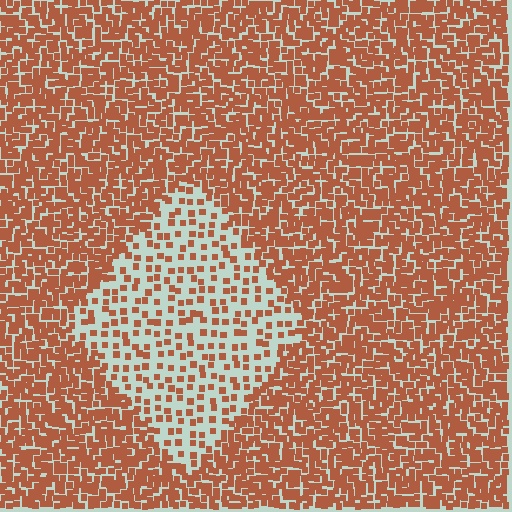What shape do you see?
I see a diamond.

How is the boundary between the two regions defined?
The boundary is defined by a change in element density (approximately 2.7x ratio). All elements are the same color, size, and shape.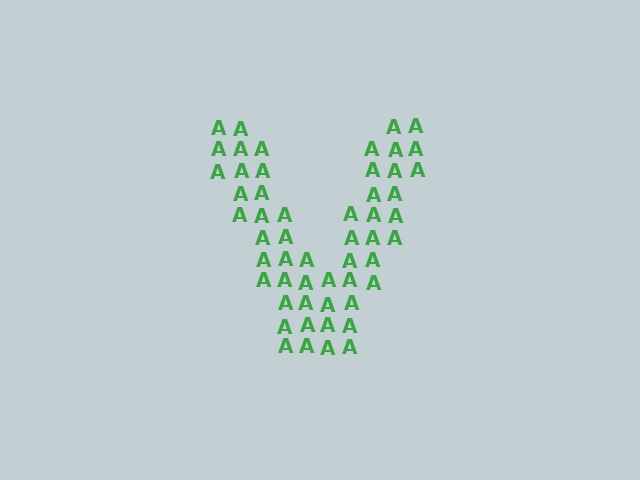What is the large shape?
The large shape is the letter V.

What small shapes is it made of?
It is made of small letter A's.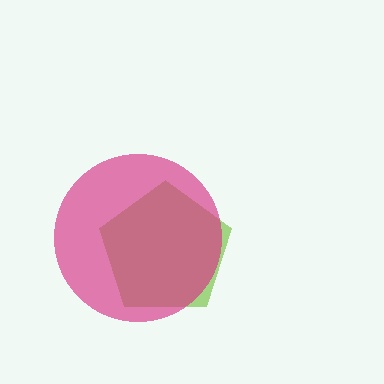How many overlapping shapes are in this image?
There are 2 overlapping shapes in the image.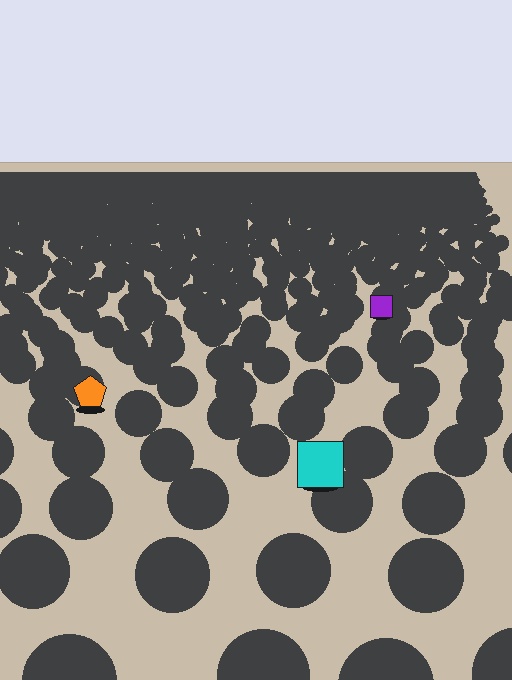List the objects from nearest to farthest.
From nearest to farthest: the cyan square, the orange pentagon, the purple square.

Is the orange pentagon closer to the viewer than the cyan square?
No. The cyan square is closer — you can tell from the texture gradient: the ground texture is coarser near it.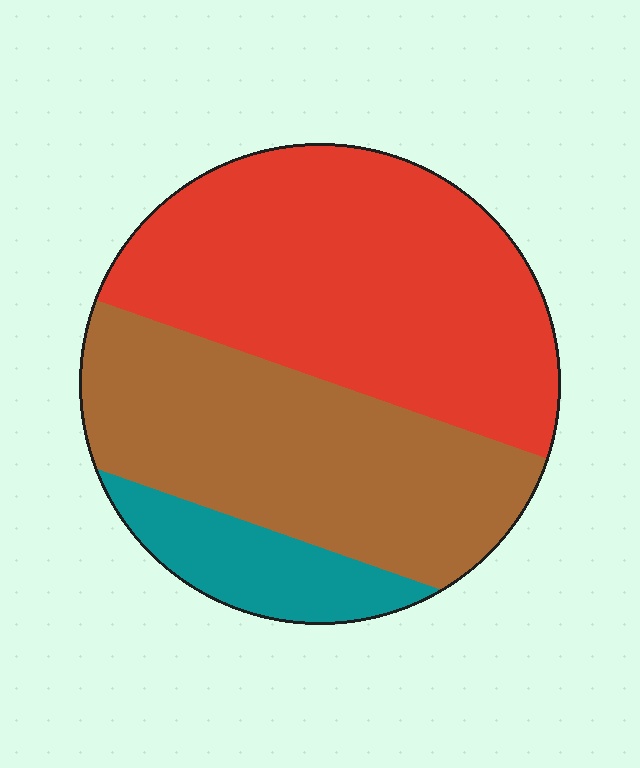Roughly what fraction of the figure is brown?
Brown takes up about two fifths (2/5) of the figure.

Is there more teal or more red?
Red.